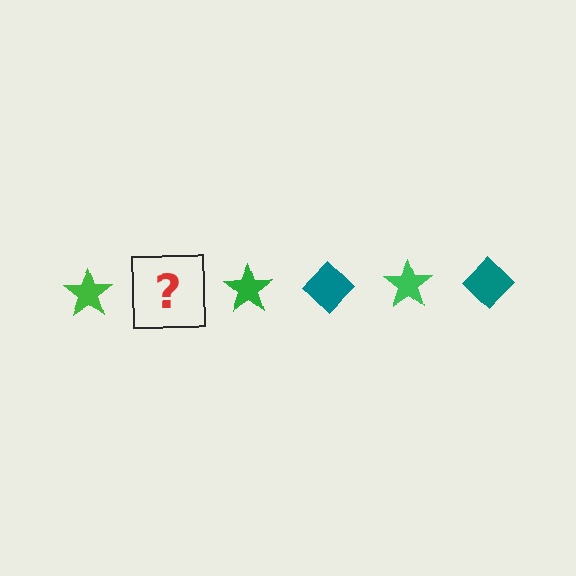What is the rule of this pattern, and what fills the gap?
The rule is that the pattern alternates between green star and teal diamond. The gap should be filled with a teal diamond.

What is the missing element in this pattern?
The missing element is a teal diamond.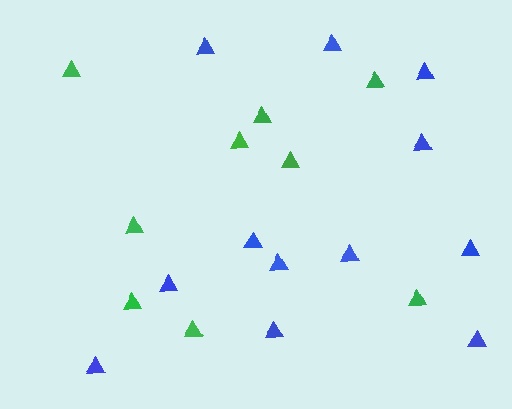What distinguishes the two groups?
There are 2 groups: one group of green triangles (9) and one group of blue triangles (12).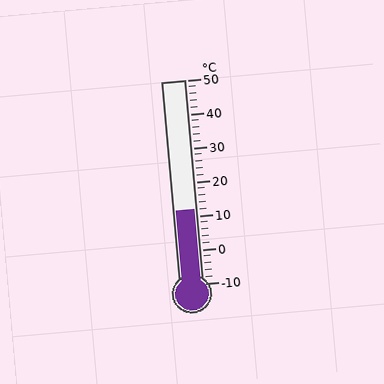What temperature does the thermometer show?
The thermometer shows approximately 12°C.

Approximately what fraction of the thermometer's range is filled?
The thermometer is filled to approximately 35% of its range.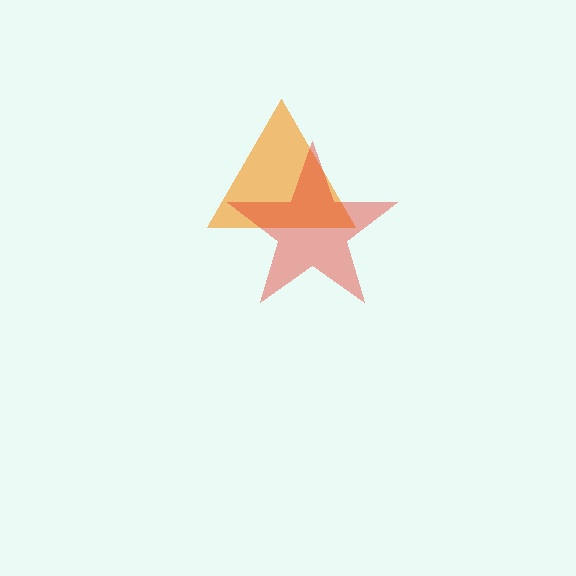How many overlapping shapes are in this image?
There are 2 overlapping shapes in the image.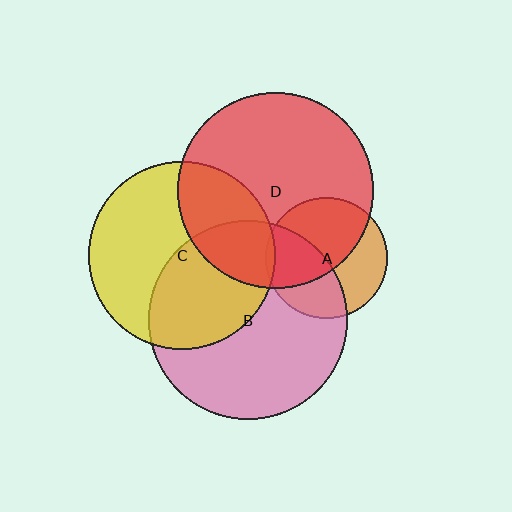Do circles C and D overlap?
Yes.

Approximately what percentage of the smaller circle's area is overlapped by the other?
Approximately 30%.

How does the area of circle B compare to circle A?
Approximately 2.7 times.